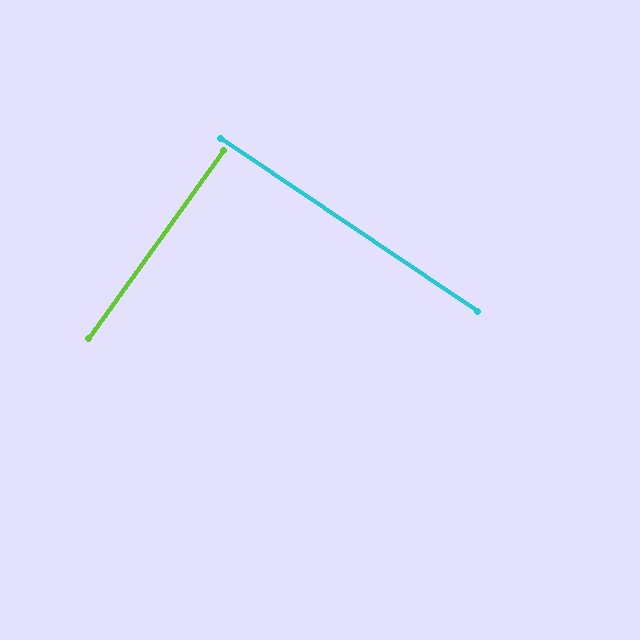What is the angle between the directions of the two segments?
Approximately 88 degrees.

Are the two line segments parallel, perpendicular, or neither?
Perpendicular — they meet at approximately 88°.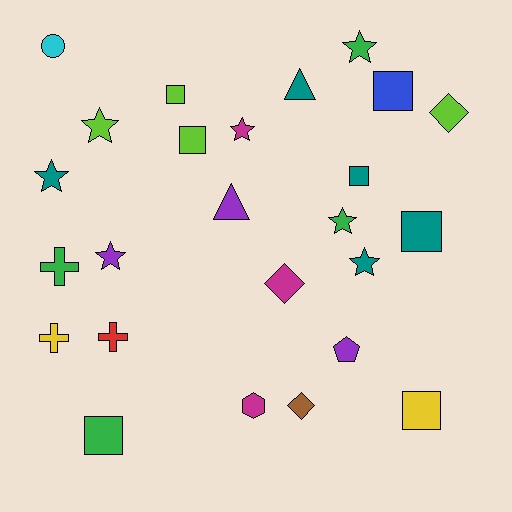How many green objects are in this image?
There are 4 green objects.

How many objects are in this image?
There are 25 objects.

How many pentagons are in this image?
There is 1 pentagon.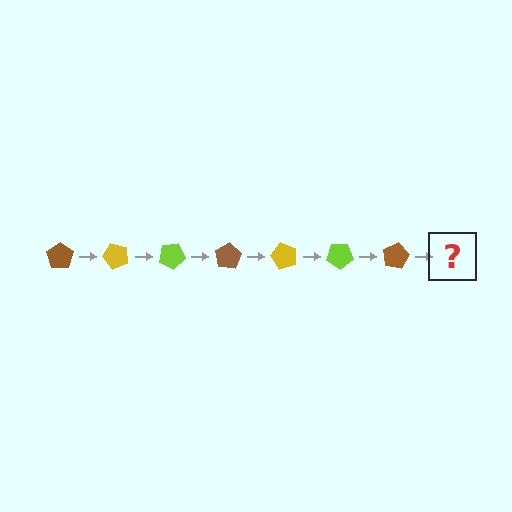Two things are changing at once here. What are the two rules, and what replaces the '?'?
The two rules are that it rotates 50 degrees each step and the color cycles through brown, yellow, and lime. The '?' should be a yellow pentagon, rotated 350 degrees from the start.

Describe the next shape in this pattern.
It should be a yellow pentagon, rotated 350 degrees from the start.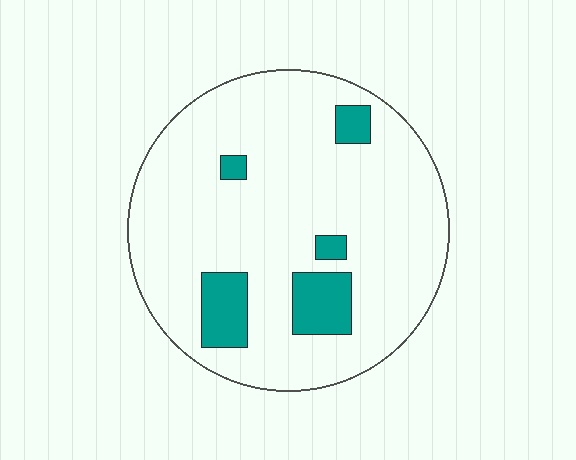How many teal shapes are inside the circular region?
5.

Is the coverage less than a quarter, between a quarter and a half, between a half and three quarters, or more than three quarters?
Less than a quarter.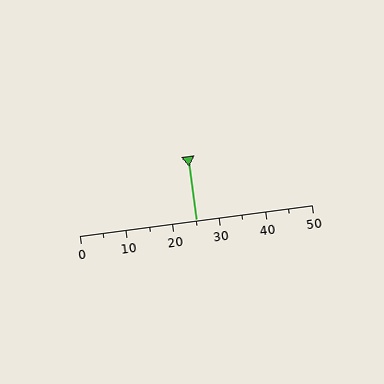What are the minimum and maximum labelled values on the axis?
The axis runs from 0 to 50.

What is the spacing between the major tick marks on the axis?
The major ticks are spaced 10 apart.